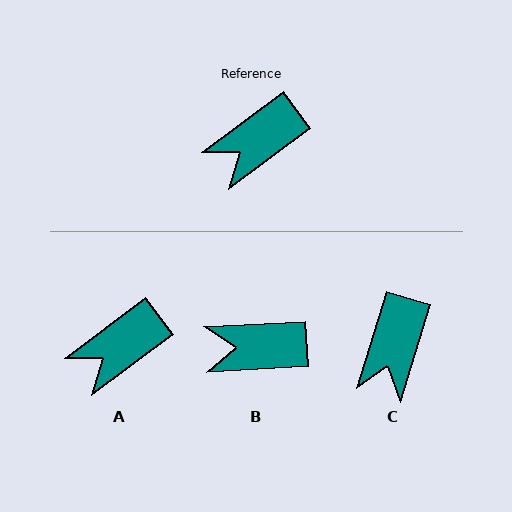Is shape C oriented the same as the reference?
No, it is off by about 37 degrees.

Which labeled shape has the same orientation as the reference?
A.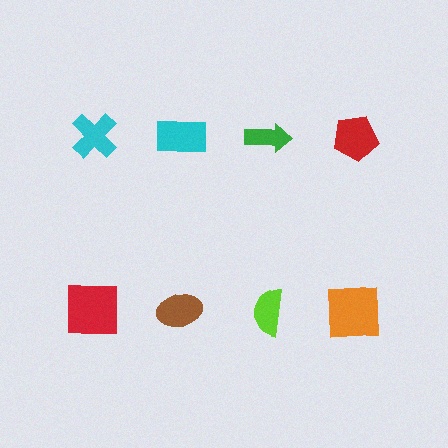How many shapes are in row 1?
4 shapes.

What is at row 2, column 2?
A brown ellipse.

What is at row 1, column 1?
A cyan cross.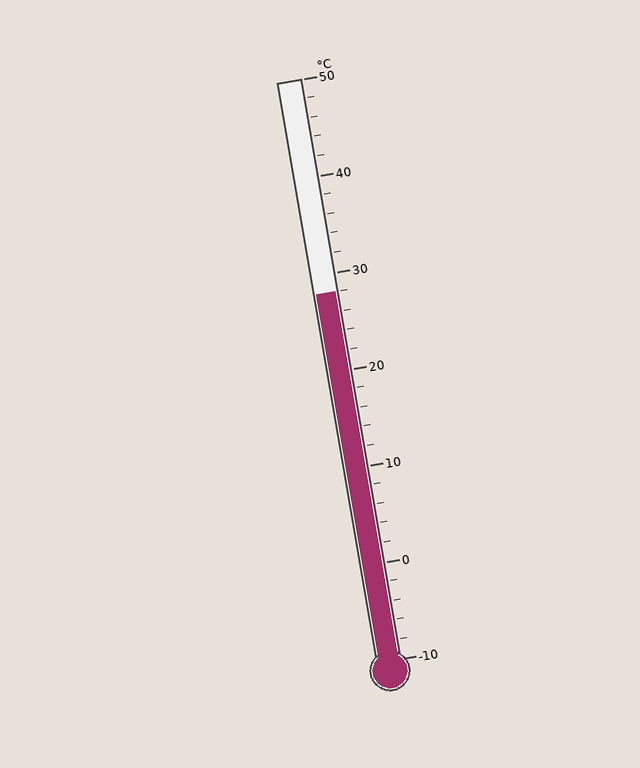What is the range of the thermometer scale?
The thermometer scale ranges from -10°C to 50°C.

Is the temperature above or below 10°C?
The temperature is above 10°C.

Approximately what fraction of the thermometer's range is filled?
The thermometer is filled to approximately 65% of its range.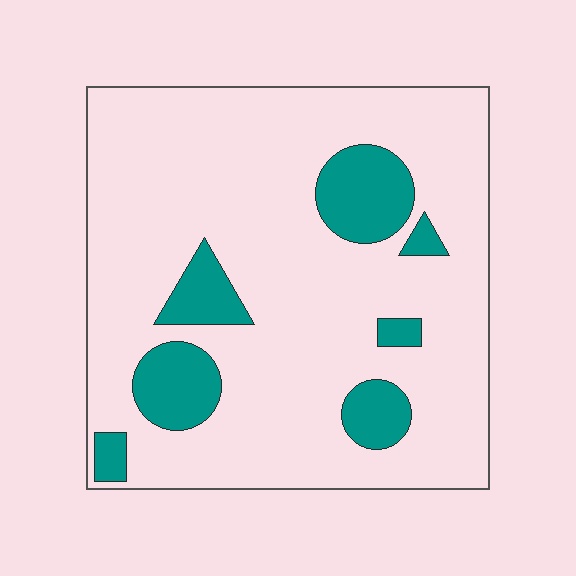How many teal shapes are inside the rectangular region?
7.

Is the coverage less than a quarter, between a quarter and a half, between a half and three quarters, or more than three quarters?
Less than a quarter.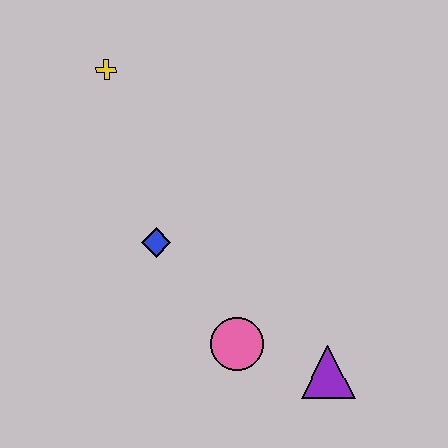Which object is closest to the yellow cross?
The blue diamond is closest to the yellow cross.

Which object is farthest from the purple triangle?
The yellow cross is farthest from the purple triangle.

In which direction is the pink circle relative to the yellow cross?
The pink circle is below the yellow cross.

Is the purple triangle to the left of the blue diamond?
No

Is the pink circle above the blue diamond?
No